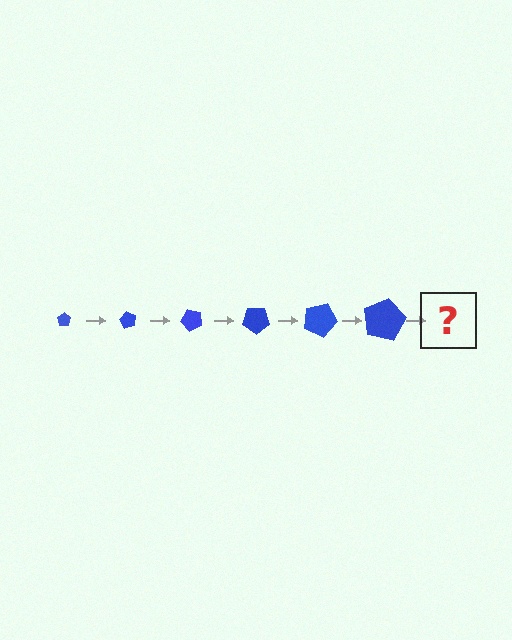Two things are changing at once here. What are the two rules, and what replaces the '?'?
The two rules are that the pentagon grows larger each step and it rotates 60 degrees each step. The '?' should be a pentagon, larger than the previous one and rotated 360 degrees from the start.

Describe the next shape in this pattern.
It should be a pentagon, larger than the previous one and rotated 360 degrees from the start.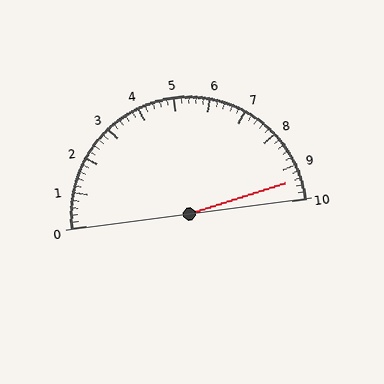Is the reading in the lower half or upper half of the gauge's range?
The reading is in the upper half of the range (0 to 10).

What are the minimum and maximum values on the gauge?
The gauge ranges from 0 to 10.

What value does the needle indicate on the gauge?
The needle indicates approximately 9.4.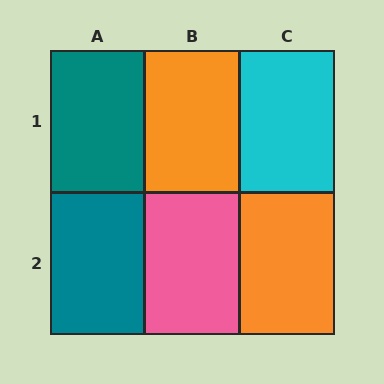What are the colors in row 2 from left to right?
Teal, pink, orange.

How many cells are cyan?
1 cell is cyan.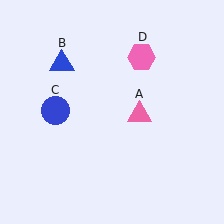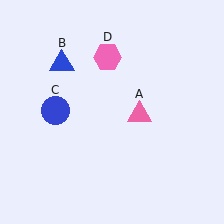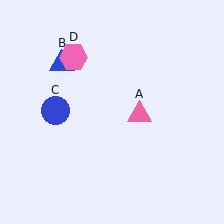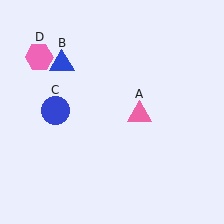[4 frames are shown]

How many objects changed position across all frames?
1 object changed position: pink hexagon (object D).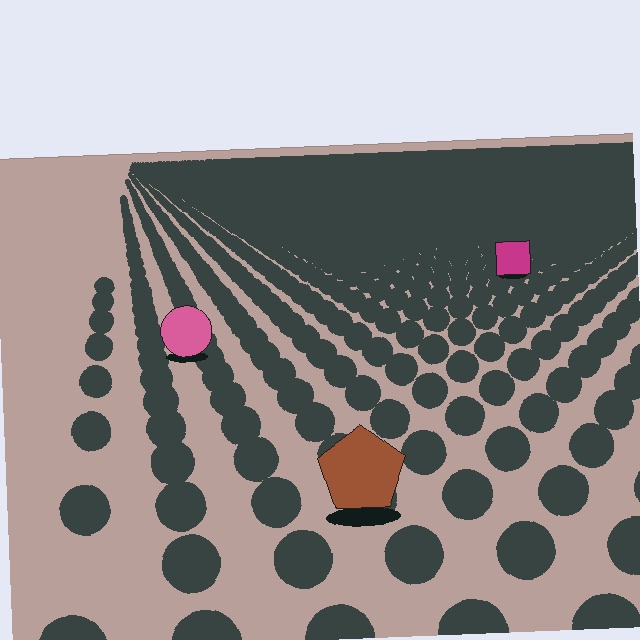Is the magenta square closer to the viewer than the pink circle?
No. The pink circle is closer — you can tell from the texture gradient: the ground texture is coarser near it.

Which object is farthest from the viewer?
The magenta square is farthest from the viewer. It appears smaller and the ground texture around it is denser.